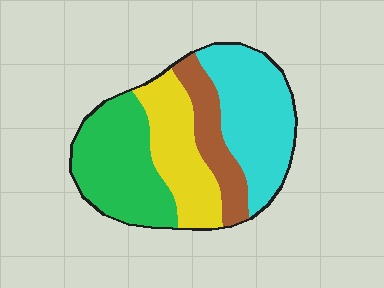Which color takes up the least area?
Brown, at roughly 15%.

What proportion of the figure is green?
Green covers roughly 30% of the figure.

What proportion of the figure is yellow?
Yellow covers about 25% of the figure.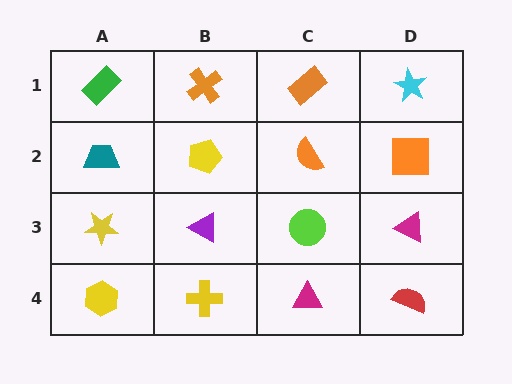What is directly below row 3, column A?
A yellow hexagon.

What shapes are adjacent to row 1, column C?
An orange semicircle (row 2, column C), an orange cross (row 1, column B), a cyan star (row 1, column D).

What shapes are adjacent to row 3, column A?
A teal trapezoid (row 2, column A), a yellow hexagon (row 4, column A), a purple triangle (row 3, column B).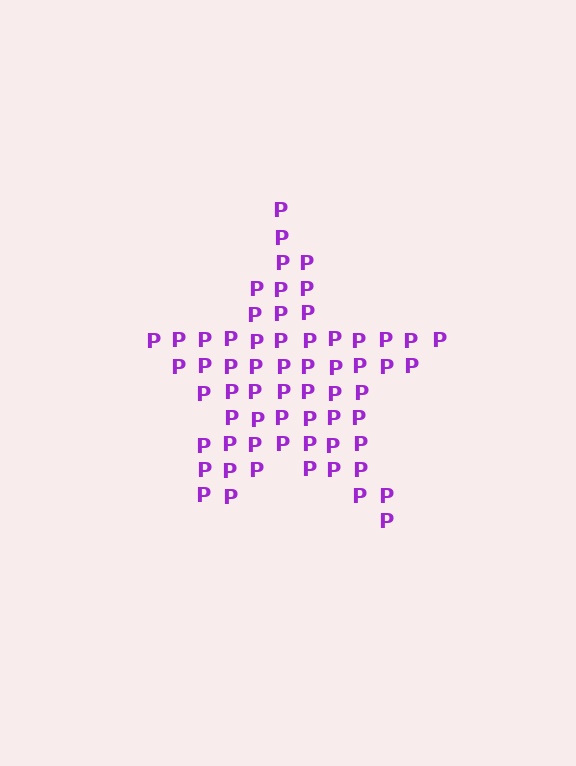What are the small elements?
The small elements are letter P's.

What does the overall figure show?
The overall figure shows a star.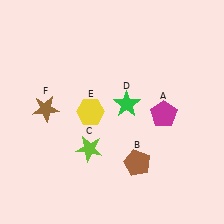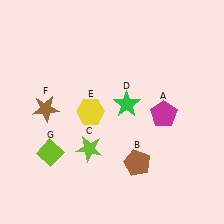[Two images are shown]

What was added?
A lime diamond (G) was added in Image 2.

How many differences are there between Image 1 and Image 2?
There is 1 difference between the two images.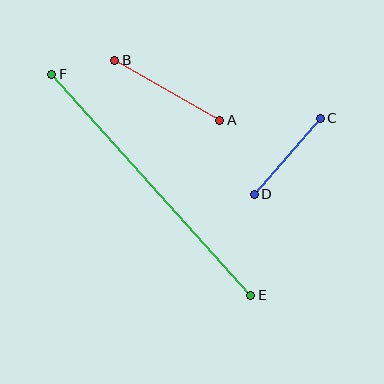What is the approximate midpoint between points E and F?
The midpoint is at approximately (151, 185) pixels.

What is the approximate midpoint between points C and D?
The midpoint is at approximately (287, 156) pixels.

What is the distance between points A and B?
The distance is approximately 121 pixels.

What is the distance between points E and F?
The distance is approximately 298 pixels.